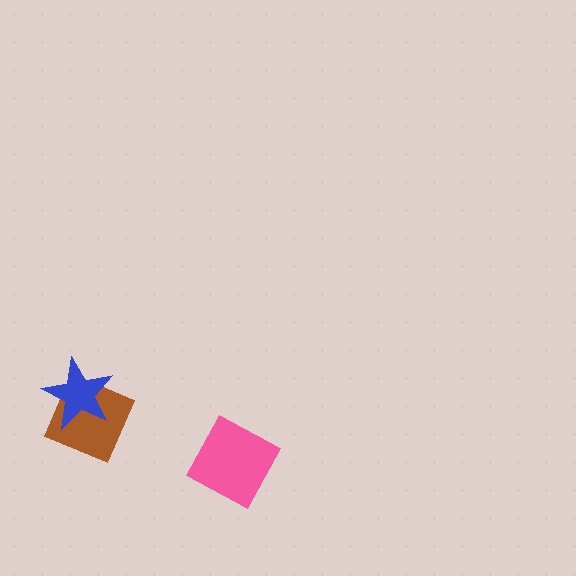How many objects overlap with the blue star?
1 object overlaps with the blue star.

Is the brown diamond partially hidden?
Yes, it is partially covered by another shape.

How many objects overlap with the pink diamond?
0 objects overlap with the pink diamond.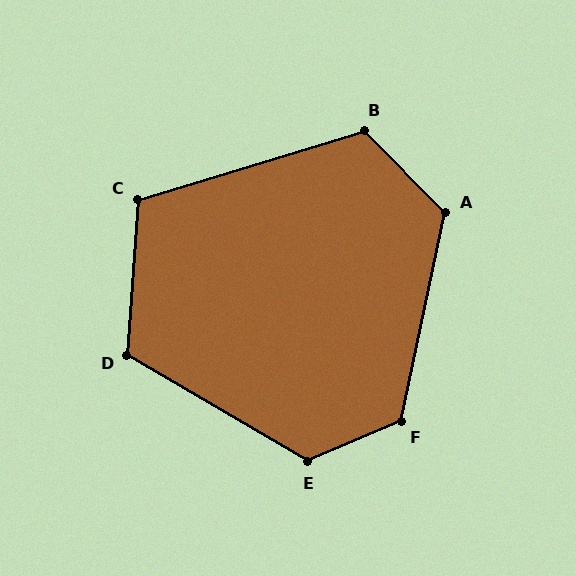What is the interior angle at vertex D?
Approximately 117 degrees (obtuse).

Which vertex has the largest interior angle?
E, at approximately 126 degrees.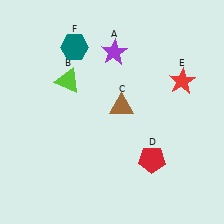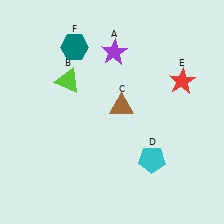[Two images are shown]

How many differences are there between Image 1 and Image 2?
There is 1 difference between the two images.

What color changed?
The pentagon (D) changed from red in Image 1 to cyan in Image 2.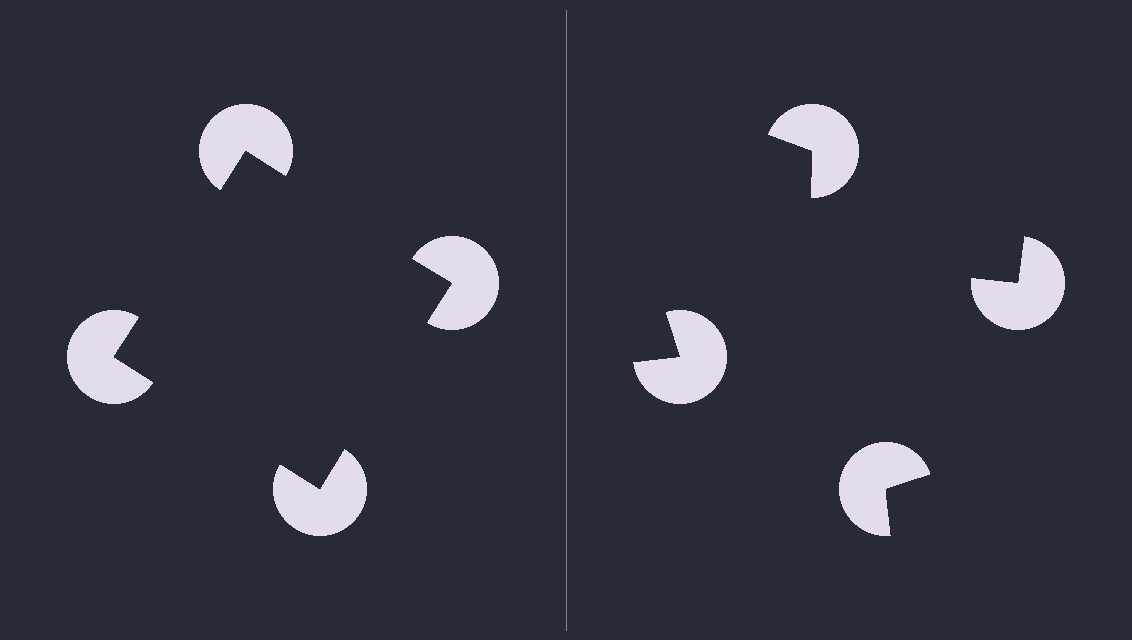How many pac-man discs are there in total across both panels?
8 — 4 on each side.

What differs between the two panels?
The pac-man discs are positioned identically on both sides; only the wedge orientations differ. On the left they align to a square; on the right they are misaligned.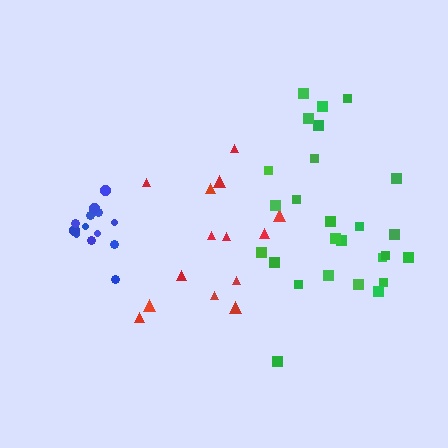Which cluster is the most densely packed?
Blue.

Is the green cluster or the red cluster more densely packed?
Green.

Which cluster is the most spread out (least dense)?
Red.